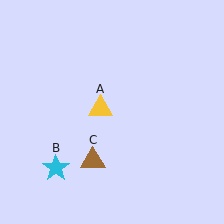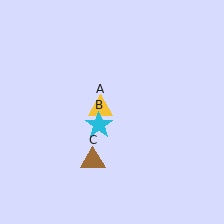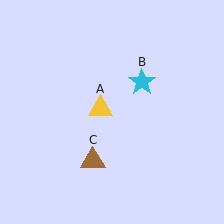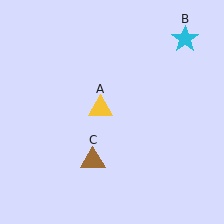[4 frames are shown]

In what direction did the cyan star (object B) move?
The cyan star (object B) moved up and to the right.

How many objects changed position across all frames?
1 object changed position: cyan star (object B).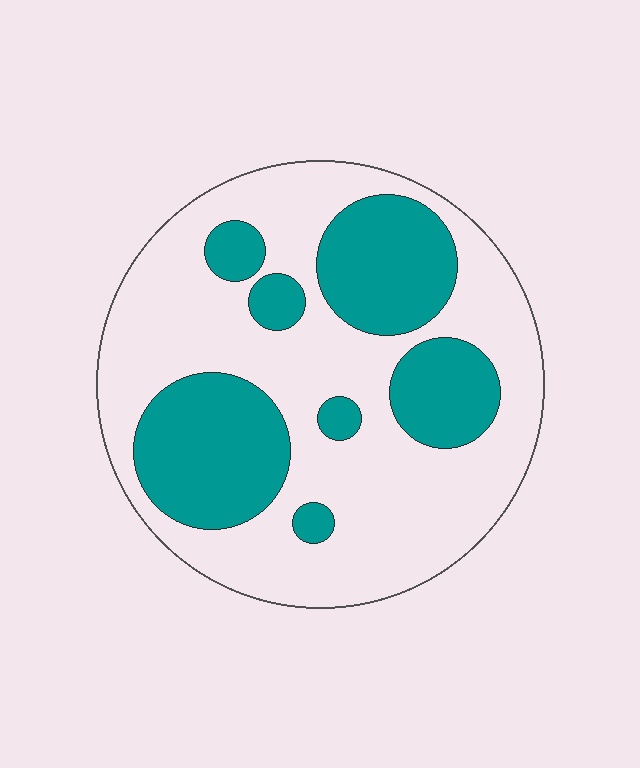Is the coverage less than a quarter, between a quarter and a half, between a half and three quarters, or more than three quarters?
Between a quarter and a half.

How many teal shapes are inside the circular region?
7.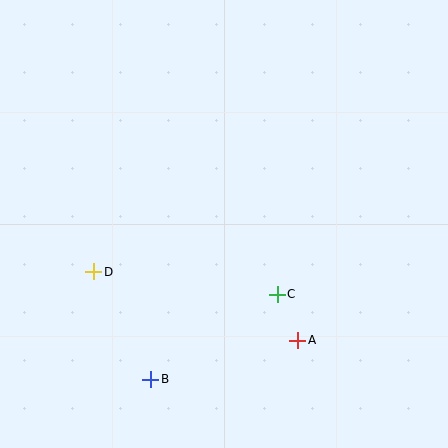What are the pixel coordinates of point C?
Point C is at (277, 294).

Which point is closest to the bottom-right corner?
Point A is closest to the bottom-right corner.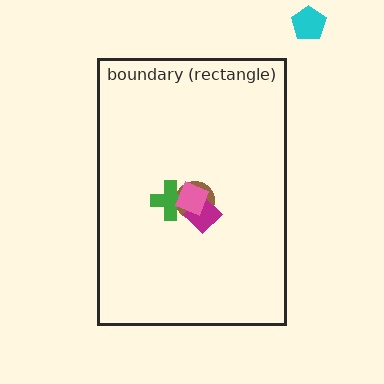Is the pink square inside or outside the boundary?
Inside.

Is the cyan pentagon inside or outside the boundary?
Outside.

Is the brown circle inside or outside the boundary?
Inside.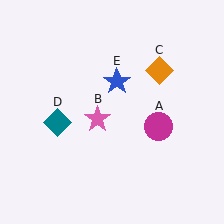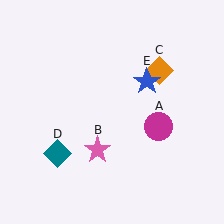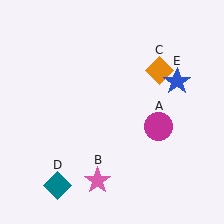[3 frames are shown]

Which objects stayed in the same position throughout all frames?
Magenta circle (object A) and orange diamond (object C) remained stationary.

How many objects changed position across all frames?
3 objects changed position: pink star (object B), teal diamond (object D), blue star (object E).